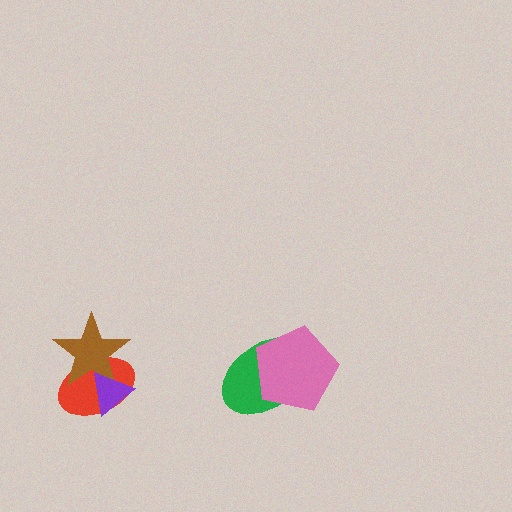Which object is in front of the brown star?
The purple triangle is in front of the brown star.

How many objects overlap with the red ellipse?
2 objects overlap with the red ellipse.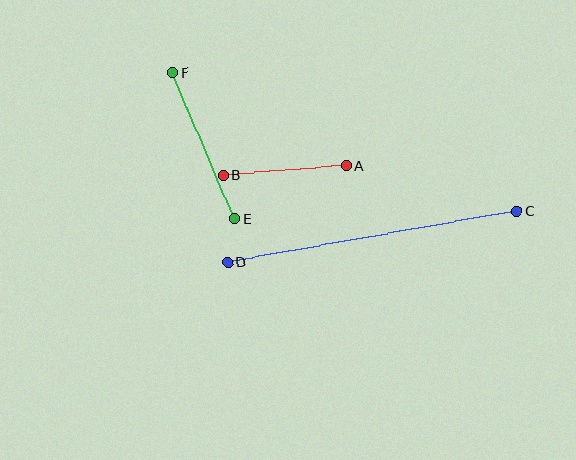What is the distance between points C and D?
The distance is approximately 293 pixels.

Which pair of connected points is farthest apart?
Points C and D are farthest apart.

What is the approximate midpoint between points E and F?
The midpoint is at approximately (203, 146) pixels.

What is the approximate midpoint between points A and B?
The midpoint is at approximately (285, 170) pixels.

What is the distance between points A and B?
The distance is approximately 123 pixels.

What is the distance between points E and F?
The distance is approximately 159 pixels.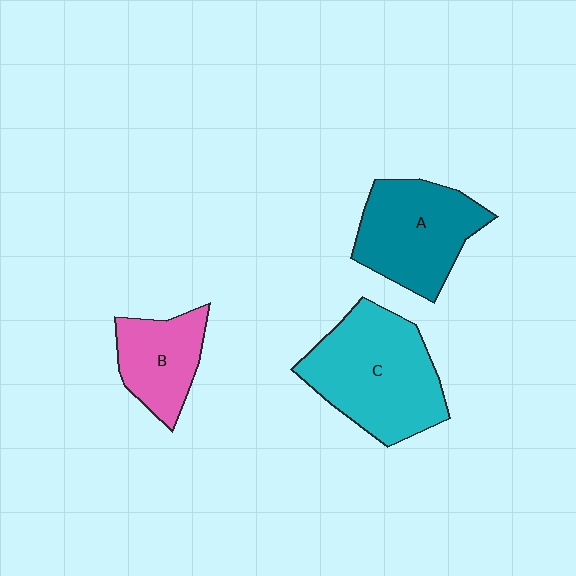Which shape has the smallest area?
Shape B (pink).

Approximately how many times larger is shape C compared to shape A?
Approximately 1.3 times.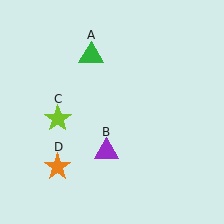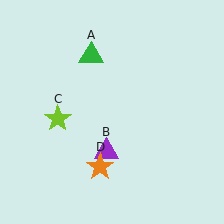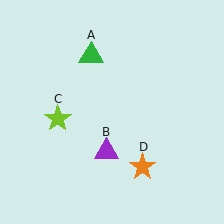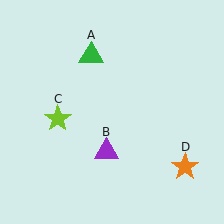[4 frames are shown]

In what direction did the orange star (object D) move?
The orange star (object D) moved right.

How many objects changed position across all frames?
1 object changed position: orange star (object D).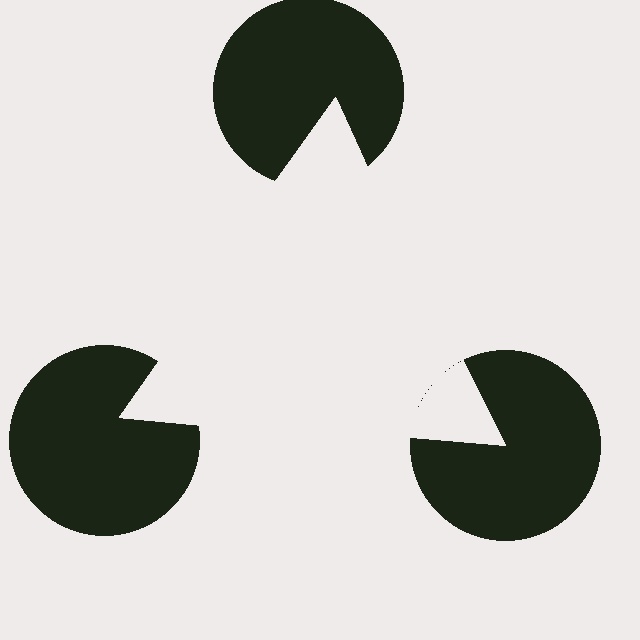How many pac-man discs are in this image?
There are 3 — one at each vertex of the illusory triangle.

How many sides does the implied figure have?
3 sides.